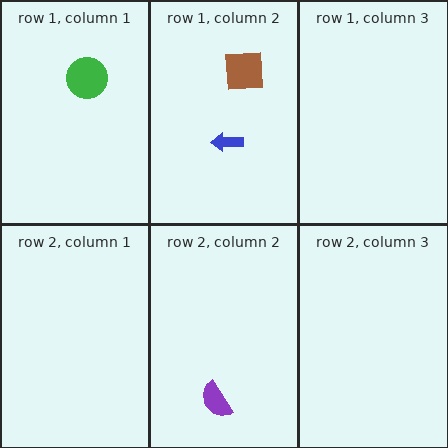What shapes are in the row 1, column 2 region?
The brown square, the blue arrow.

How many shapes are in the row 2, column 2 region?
1.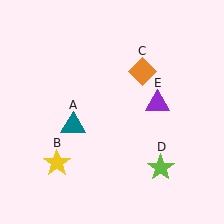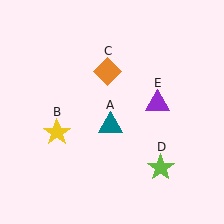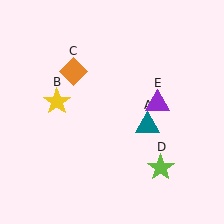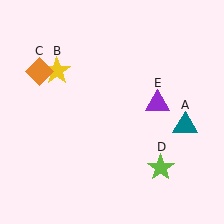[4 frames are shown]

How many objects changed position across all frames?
3 objects changed position: teal triangle (object A), yellow star (object B), orange diamond (object C).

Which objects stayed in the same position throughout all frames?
Lime star (object D) and purple triangle (object E) remained stationary.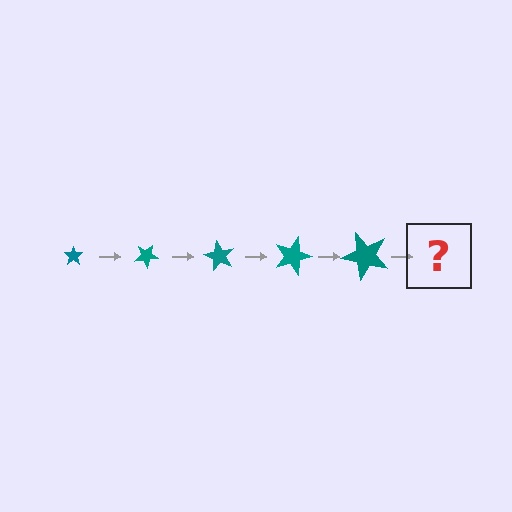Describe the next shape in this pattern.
It should be a star, larger than the previous one and rotated 150 degrees from the start.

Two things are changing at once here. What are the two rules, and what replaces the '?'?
The two rules are that the star grows larger each step and it rotates 30 degrees each step. The '?' should be a star, larger than the previous one and rotated 150 degrees from the start.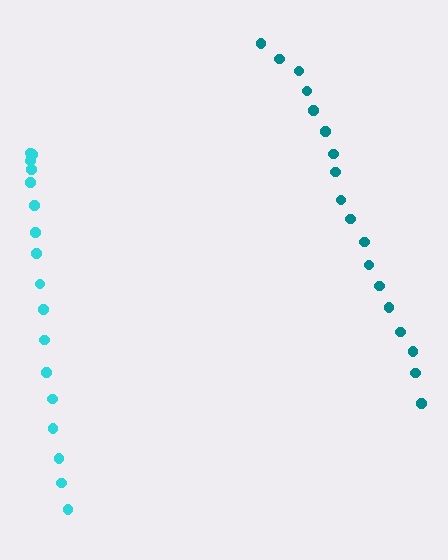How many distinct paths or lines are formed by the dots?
There are 2 distinct paths.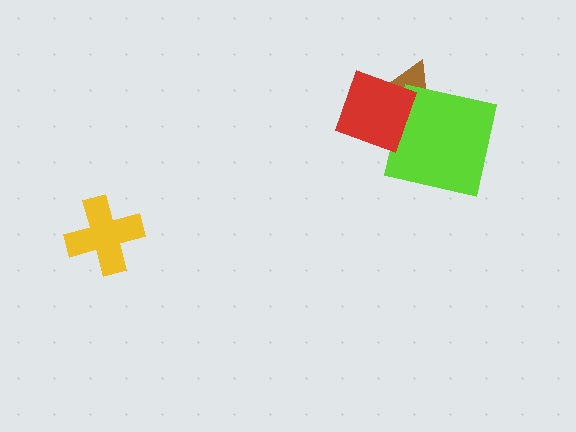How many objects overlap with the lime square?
2 objects overlap with the lime square.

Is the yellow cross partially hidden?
No, no other shape covers it.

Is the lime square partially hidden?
Yes, it is partially covered by another shape.